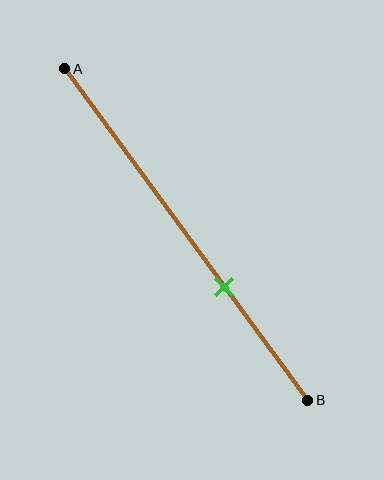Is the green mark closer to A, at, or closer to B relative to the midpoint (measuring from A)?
The green mark is closer to point B than the midpoint of segment AB.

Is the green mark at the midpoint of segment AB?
No, the mark is at about 65% from A, not at the 50% midpoint.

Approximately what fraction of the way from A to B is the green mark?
The green mark is approximately 65% of the way from A to B.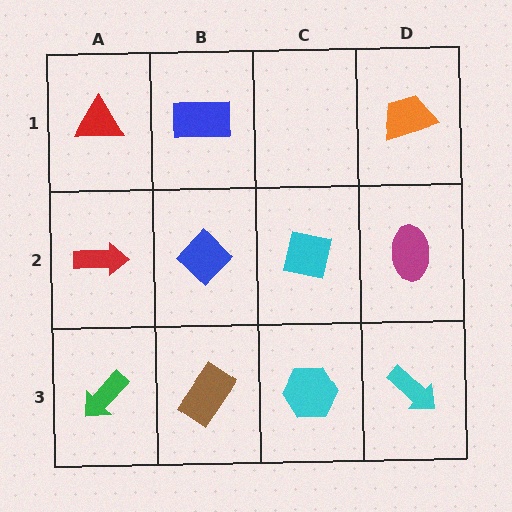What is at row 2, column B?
A blue diamond.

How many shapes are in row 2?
4 shapes.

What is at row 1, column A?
A red triangle.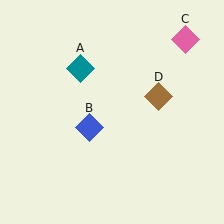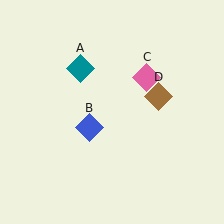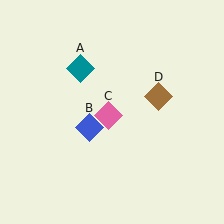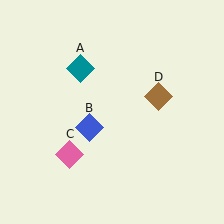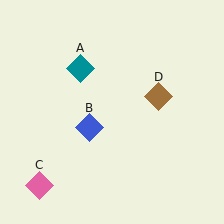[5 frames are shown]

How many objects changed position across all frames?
1 object changed position: pink diamond (object C).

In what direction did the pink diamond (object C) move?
The pink diamond (object C) moved down and to the left.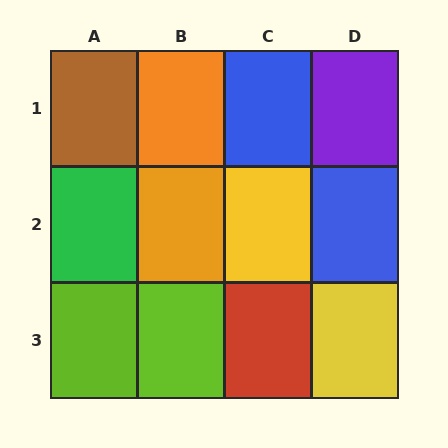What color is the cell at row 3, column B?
Lime.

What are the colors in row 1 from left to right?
Brown, orange, blue, purple.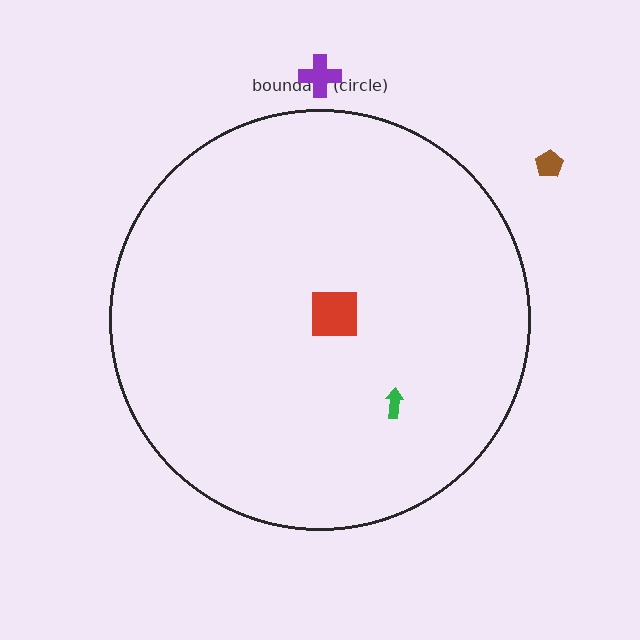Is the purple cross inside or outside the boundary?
Outside.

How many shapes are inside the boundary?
2 inside, 2 outside.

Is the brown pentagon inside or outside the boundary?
Outside.